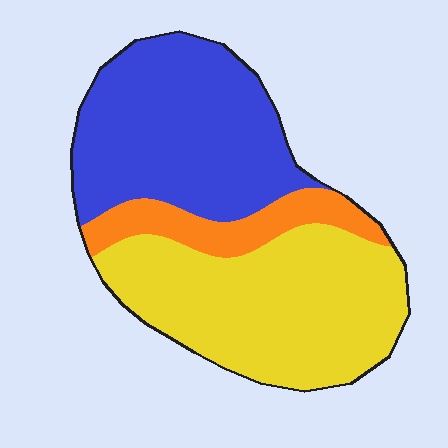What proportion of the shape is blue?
Blue covers roughly 40% of the shape.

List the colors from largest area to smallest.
From largest to smallest: yellow, blue, orange.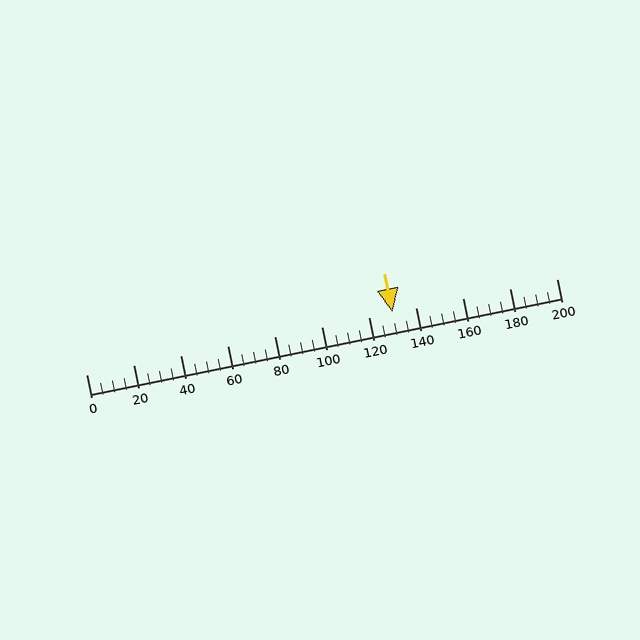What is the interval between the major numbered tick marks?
The major tick marks are spaced 20 units apart.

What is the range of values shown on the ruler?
The ruler shows values from 0 to 200.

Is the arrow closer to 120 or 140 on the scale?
The arrow is closer to 140.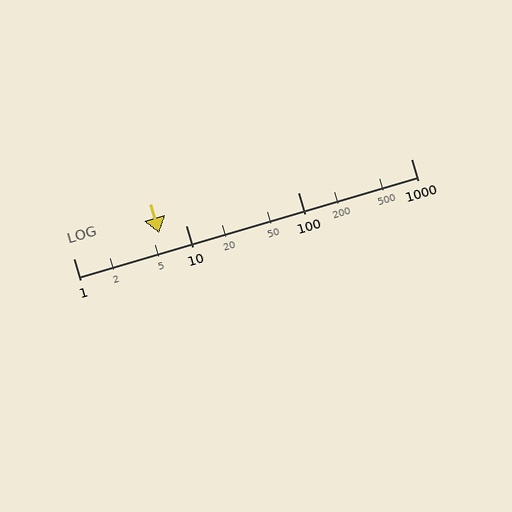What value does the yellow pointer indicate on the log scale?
The pointer indicates approximately 5.8.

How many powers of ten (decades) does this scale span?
The scale spans 3 decades, from 1 to 1000.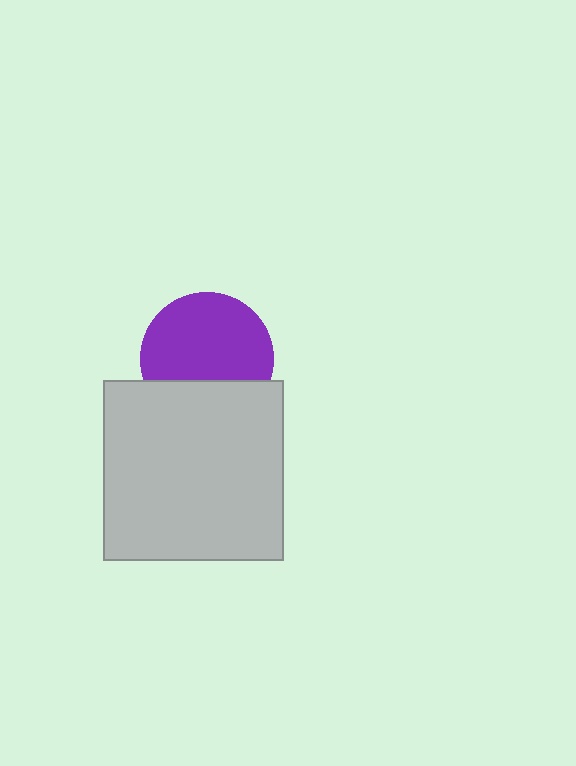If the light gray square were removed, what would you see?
You would see the complete purple circle.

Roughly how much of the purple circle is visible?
Most of it is visible (roughly 69%).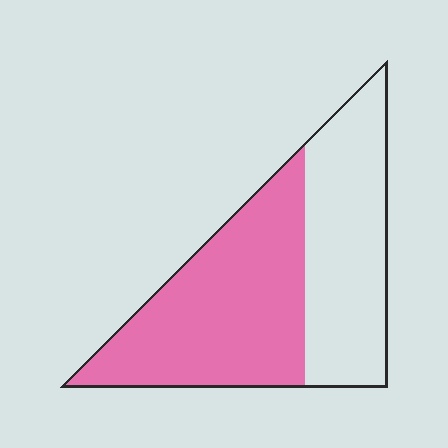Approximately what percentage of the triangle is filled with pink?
Approximately 55%.